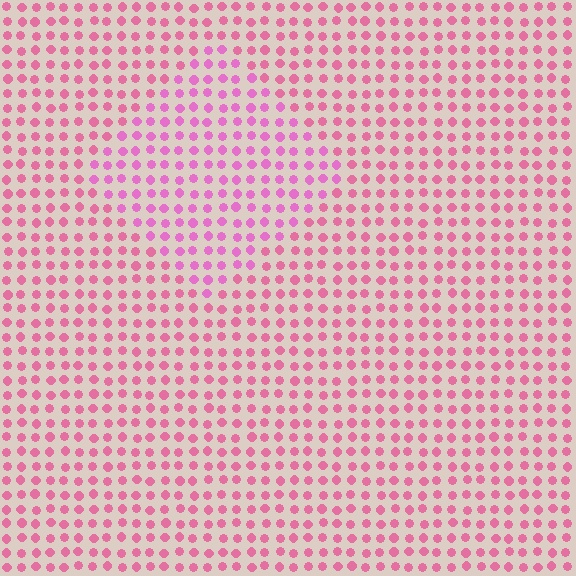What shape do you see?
I see a diamond.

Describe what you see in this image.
The image is filled with small pink elements in a uniform arrangement. A diamond-shaped region is visible where the elements are tinted to a slightly different hue, forming a subtle color boundary.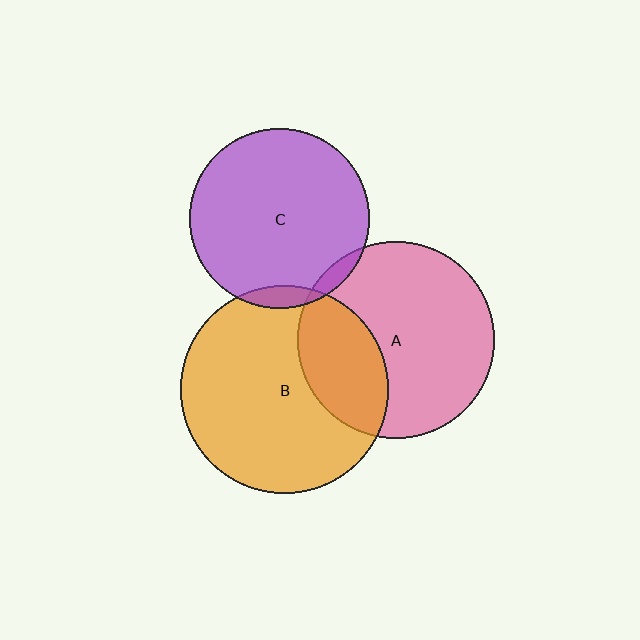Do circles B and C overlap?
Yes.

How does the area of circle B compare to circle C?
Approximately 1.3 times.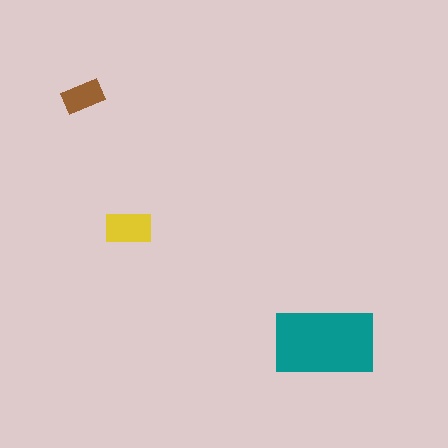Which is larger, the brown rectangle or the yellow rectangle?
The yellow one.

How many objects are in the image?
There are 3 objects in the image.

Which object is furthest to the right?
The teal rectangle is rightmost.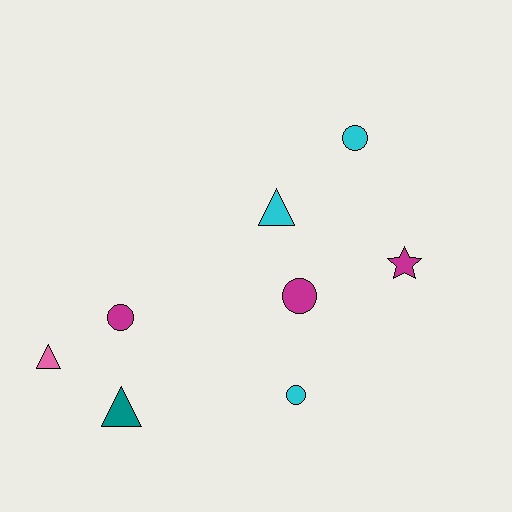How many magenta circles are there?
There are 2 magenta circles.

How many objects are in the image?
There are 8 objects.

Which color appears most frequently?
Cyan, with 3 objects.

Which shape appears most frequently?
Circle, with 4 objects.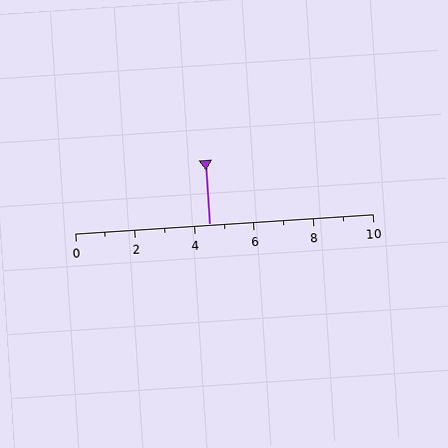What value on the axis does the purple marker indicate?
The marker indicates approximately 4.5.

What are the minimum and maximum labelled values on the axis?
The axis runs from 0 to 10.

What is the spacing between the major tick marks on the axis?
The major ticks are spaced 2 apart.